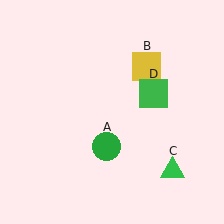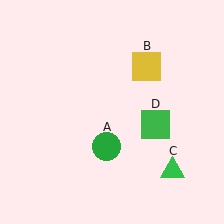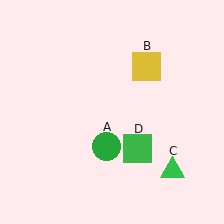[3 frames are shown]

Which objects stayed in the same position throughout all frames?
Green circle (object A) and yellow square (object B) and green triangle (object C) remained stationary.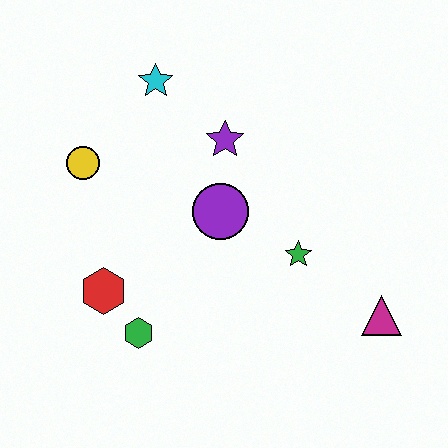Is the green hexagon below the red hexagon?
Yes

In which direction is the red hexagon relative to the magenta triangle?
The red hexagon is to the left of the magenta triangle.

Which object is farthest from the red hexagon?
The magenta triangle is farthest from the red hexagon.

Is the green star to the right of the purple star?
Yes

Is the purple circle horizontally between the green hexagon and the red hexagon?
No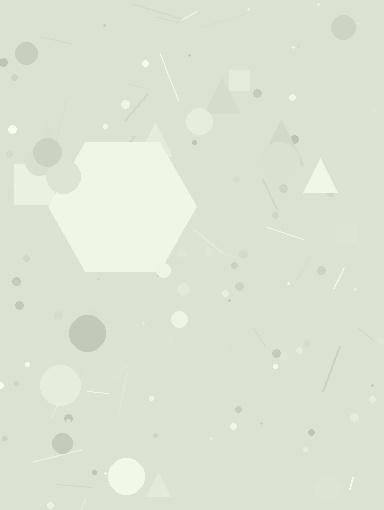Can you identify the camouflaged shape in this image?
The camouflaged shape is a hexagon.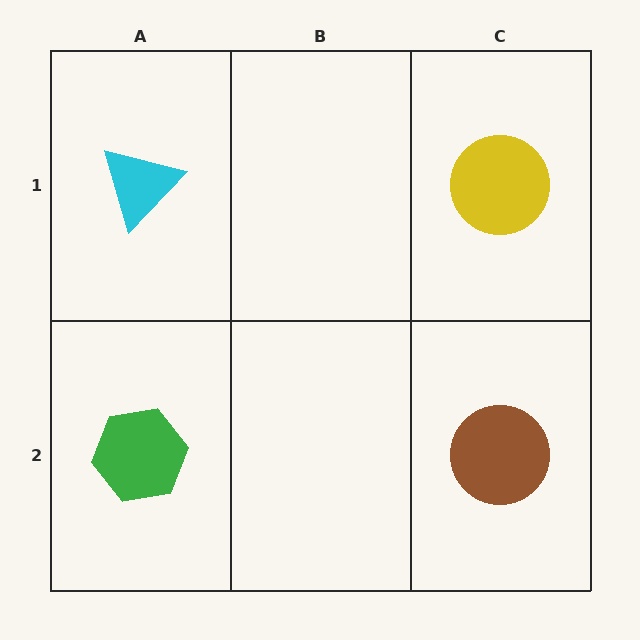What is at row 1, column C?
A yellow circle.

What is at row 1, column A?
A cyan triangle.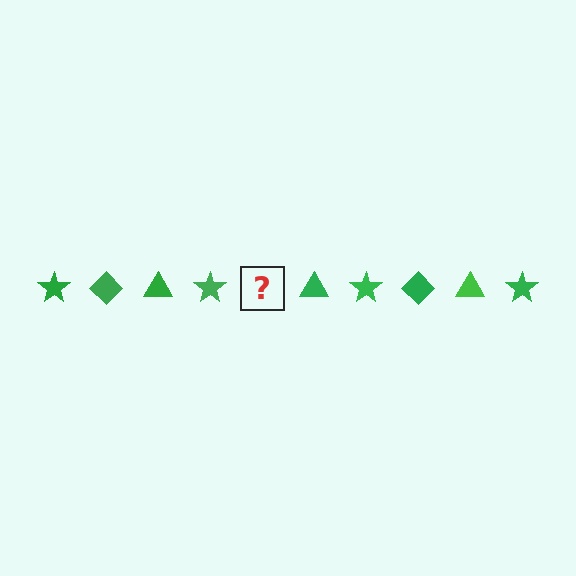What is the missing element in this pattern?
The missing element is a green diamond.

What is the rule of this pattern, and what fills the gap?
The rule is that the pattern cycles through star, diamond, triangle shapes in green. The gap should be filled with a green diamond.